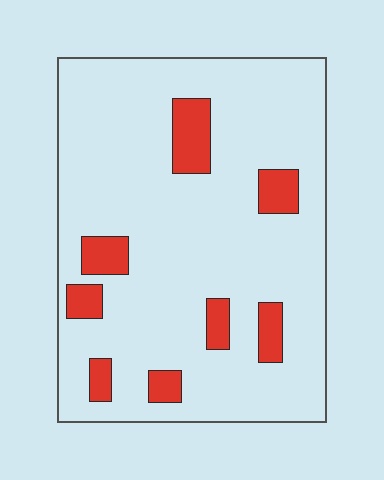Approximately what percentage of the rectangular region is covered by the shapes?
Approximately 15%.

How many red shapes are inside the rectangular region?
8.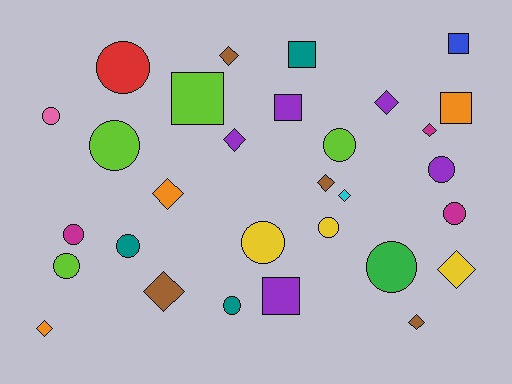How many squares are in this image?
There are 6 squares.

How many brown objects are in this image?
There are 4 brown objects.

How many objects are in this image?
There are 30 objects.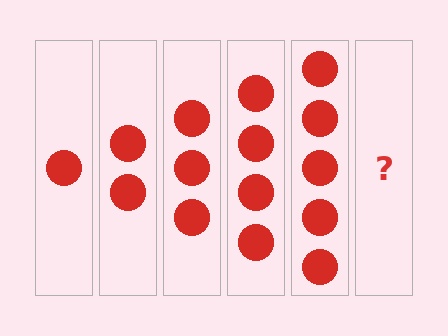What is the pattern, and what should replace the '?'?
The pattern is that each step adds one more circle. The '?' should be 6 circles.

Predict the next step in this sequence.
The next step is 6 circles.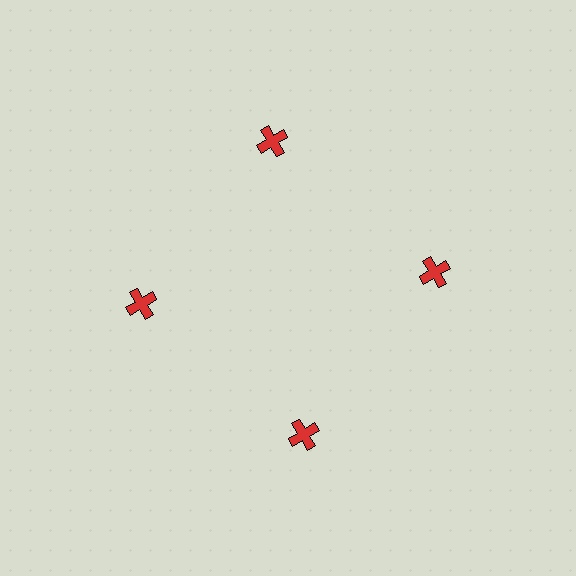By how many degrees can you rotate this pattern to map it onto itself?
The pattern maps onto itself every 90 degrees of rotation.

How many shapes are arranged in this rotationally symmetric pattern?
There are 4 shapes, arranged in 4 groups of 1.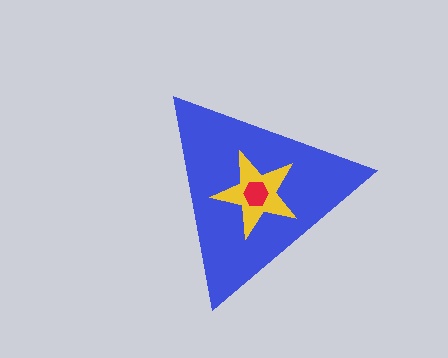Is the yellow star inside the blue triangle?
Yes.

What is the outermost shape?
The blue triangle.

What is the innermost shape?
The red hexagon.